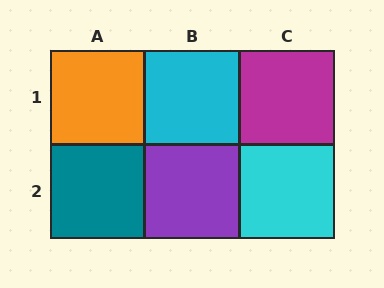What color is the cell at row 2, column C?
Cyan.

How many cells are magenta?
1 cell is magenta.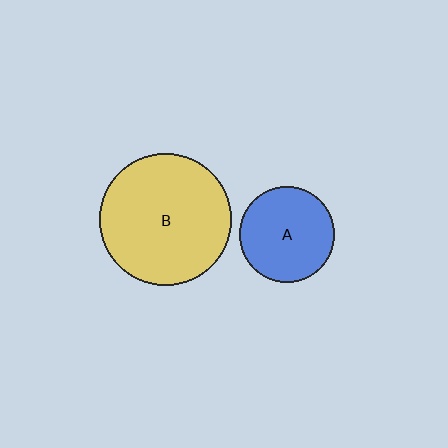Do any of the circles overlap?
No, none of the circles overlap.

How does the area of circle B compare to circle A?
Approximately 1.9 times.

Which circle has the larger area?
Circle B (yellow).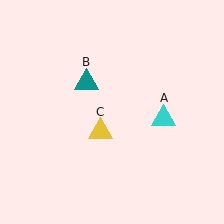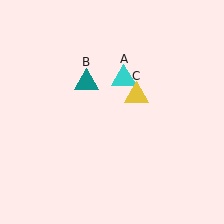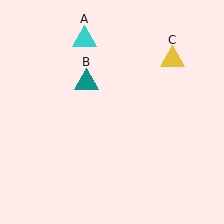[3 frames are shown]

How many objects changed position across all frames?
2 objects changed position: cyan triangle (object A), yellow triangle (object C).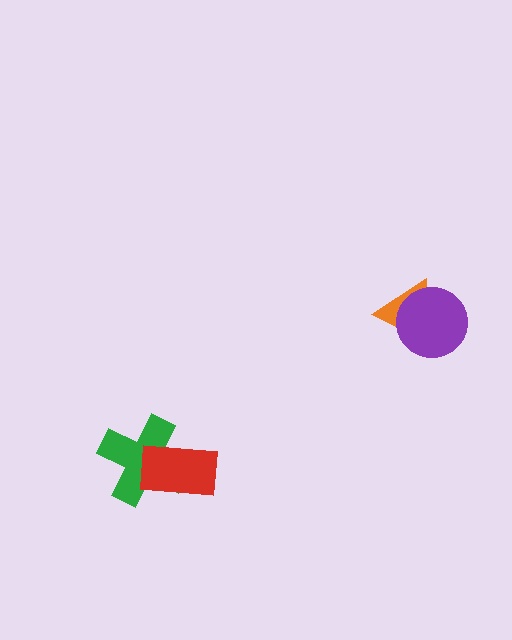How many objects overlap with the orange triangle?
1 object overlaps with the orange triangle.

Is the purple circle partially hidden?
No, no other shape covers it.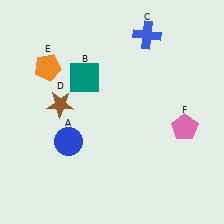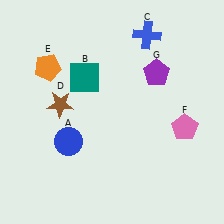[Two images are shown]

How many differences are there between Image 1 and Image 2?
There is 1 difference between the two images.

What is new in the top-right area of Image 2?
A purple pentagon (G) was added in the top-right area of Image 2.